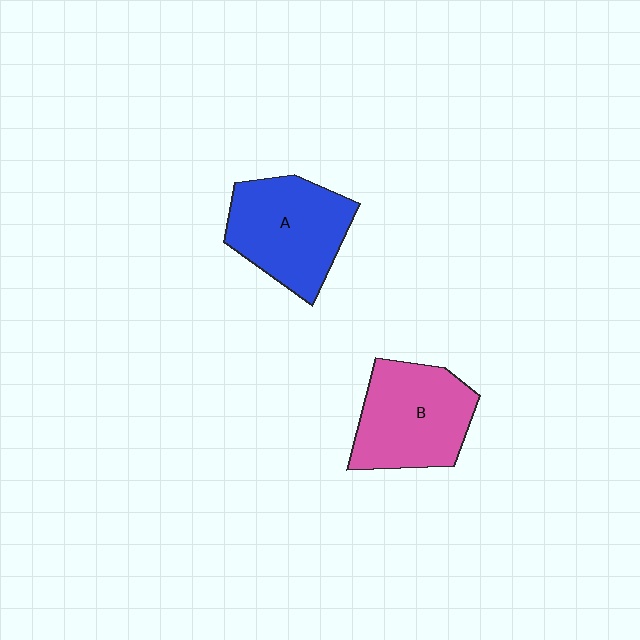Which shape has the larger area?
Shape A (blue).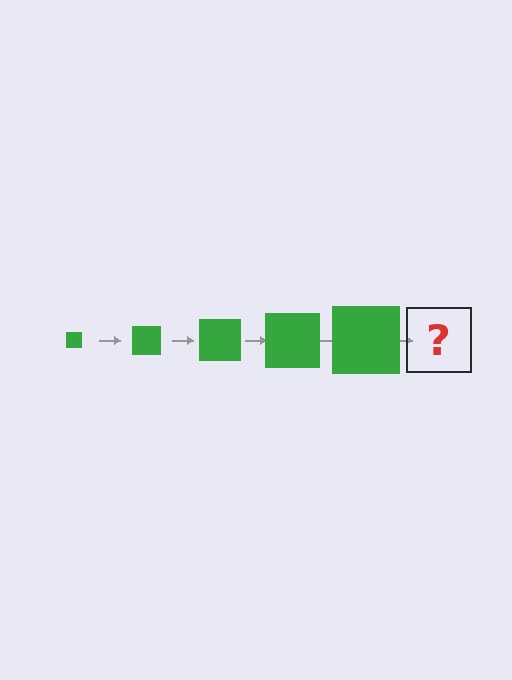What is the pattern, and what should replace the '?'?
The pattern is that the square gets progressively larger each step. The '?' should be a green square, larger than the previous one.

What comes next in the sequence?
The next element should be a green square, larger than the previous one.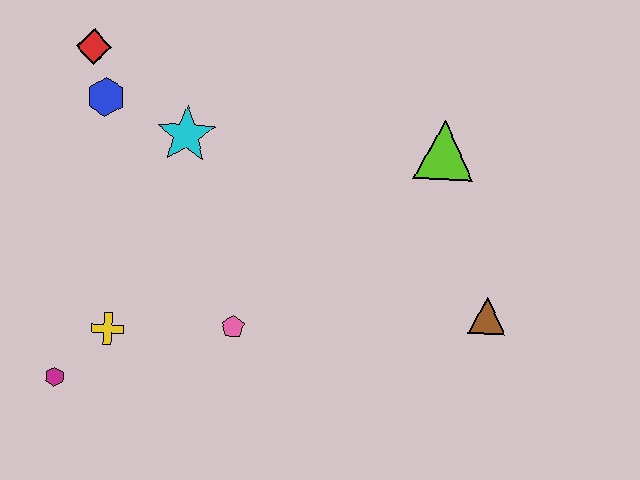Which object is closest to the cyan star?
The blue hexagon is closest to the cyan star.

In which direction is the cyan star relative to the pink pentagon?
The cyan star is above the pink pentagon.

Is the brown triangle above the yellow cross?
Yes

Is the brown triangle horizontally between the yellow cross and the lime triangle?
No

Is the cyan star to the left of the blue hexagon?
No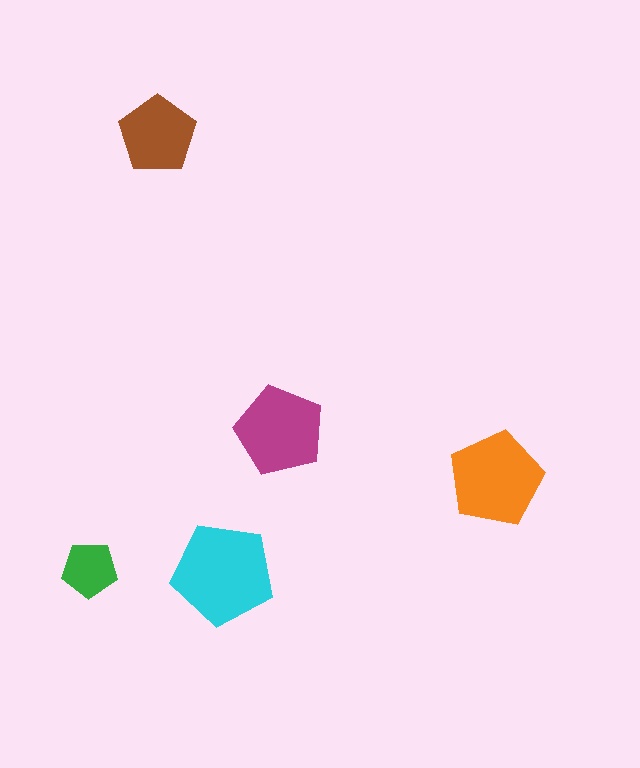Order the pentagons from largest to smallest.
the cyan one, the orange one, the magenta one, the brown one, the green one.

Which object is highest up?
The brown pentagon is topmost.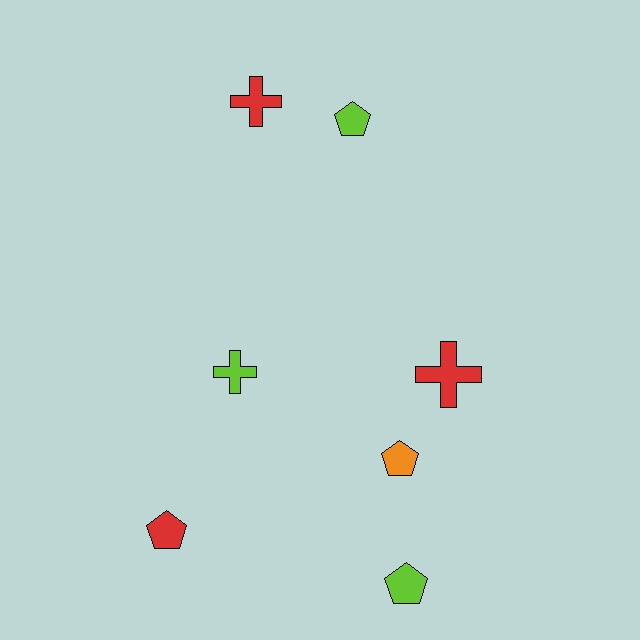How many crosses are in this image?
There are 3 crosses.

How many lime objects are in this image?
There are 3 lime objects.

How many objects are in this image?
There are 7 objects.